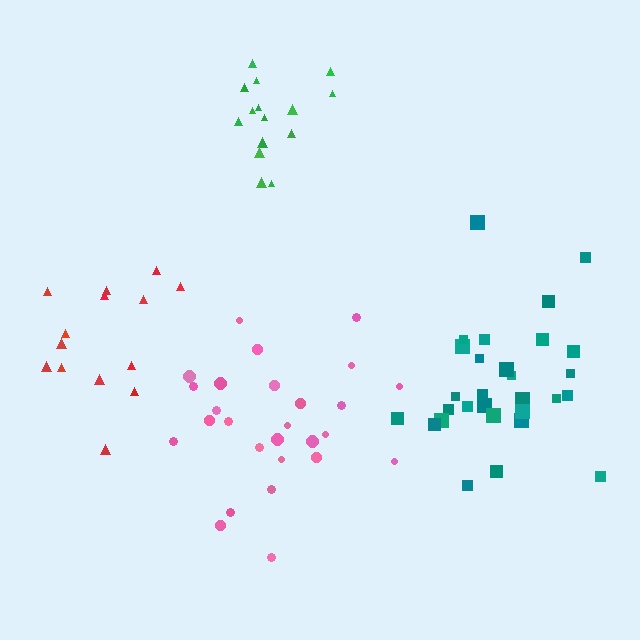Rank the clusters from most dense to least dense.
green, teal, pink, red.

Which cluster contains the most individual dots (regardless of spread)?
Teal (29).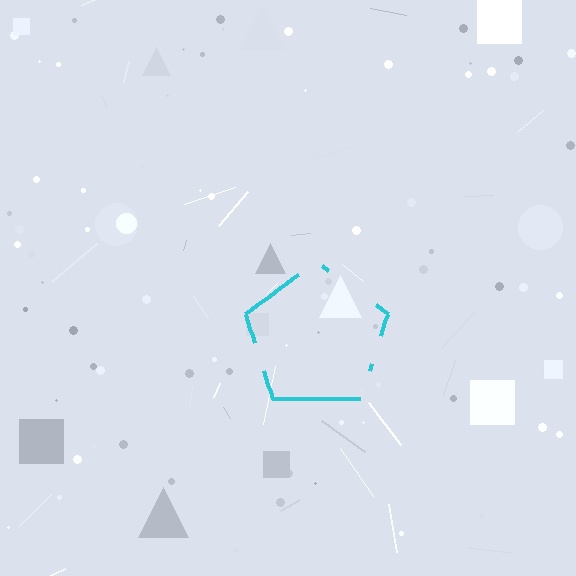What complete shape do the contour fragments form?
The contour fragments form a pentagon.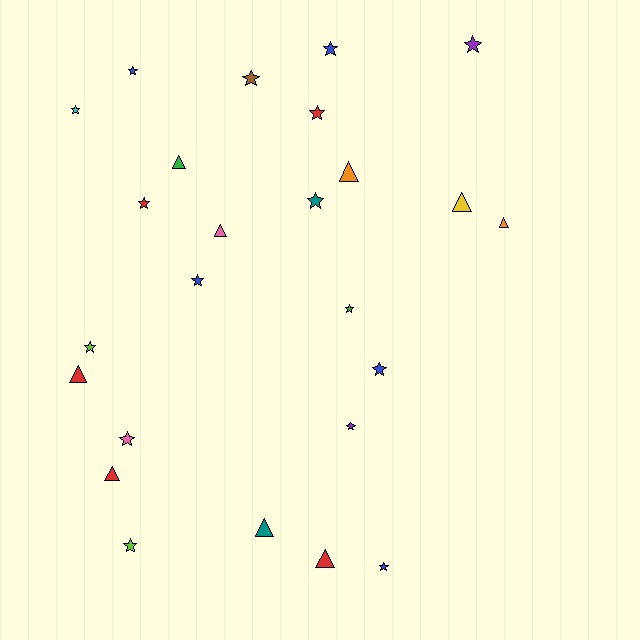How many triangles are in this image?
There are 9 triangles.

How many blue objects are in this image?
There are 5 blue objects.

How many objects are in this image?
There are 25 objects.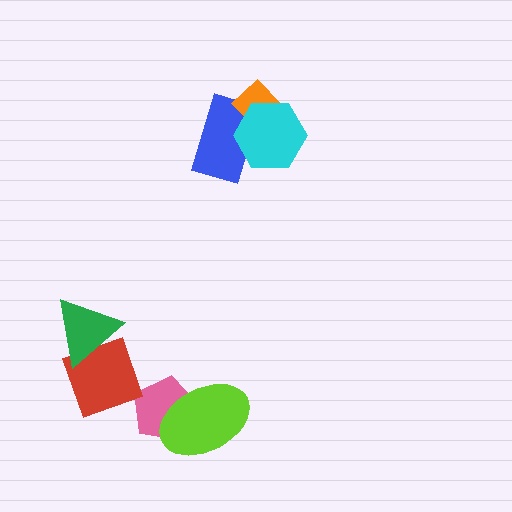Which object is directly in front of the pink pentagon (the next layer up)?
The lime ellipse is directly in front of the pink pentagon.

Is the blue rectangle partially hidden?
Yes, it is partially covered by another shape.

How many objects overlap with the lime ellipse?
1 object overlaps with the lime ellipse.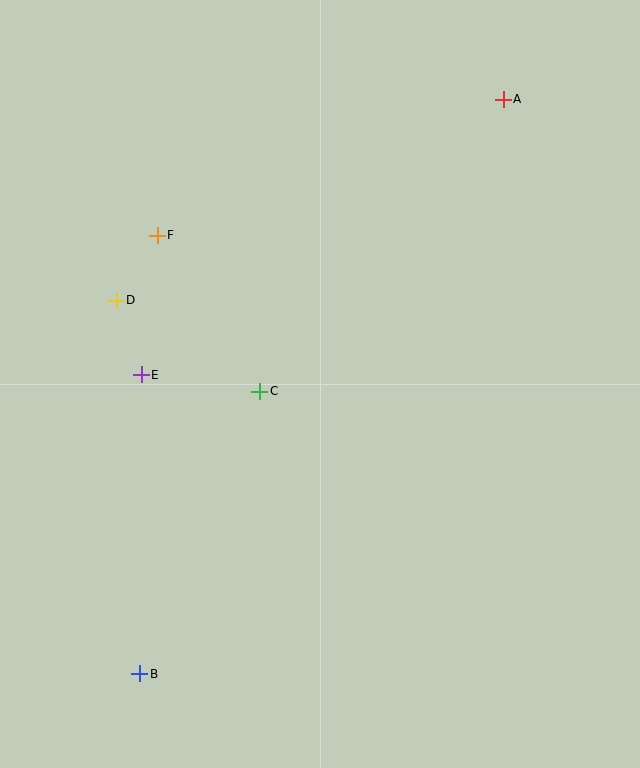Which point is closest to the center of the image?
Point C at (260, 391) is closest to the center.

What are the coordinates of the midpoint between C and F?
The midpoint between C and F is at (209, 313).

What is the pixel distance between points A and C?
The distance between A and C is 380 pixels.